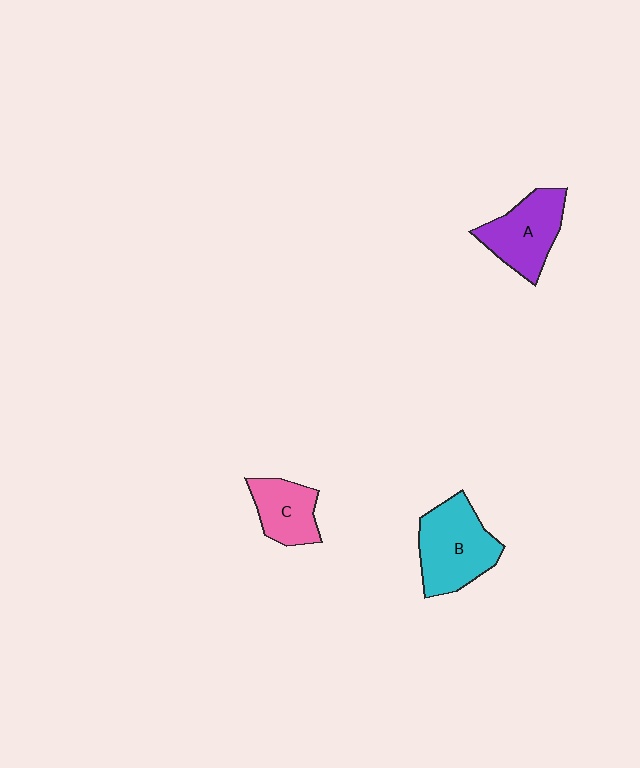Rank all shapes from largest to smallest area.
From largest to smallest: B (cyan), A (purple), C (pink).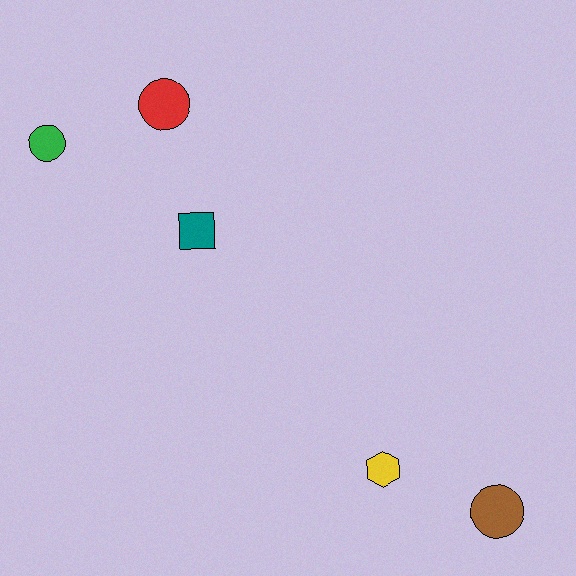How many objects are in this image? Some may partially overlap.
There are 5 objects.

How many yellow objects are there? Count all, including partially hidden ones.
There is 1 yellow object.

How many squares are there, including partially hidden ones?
There is 1 square.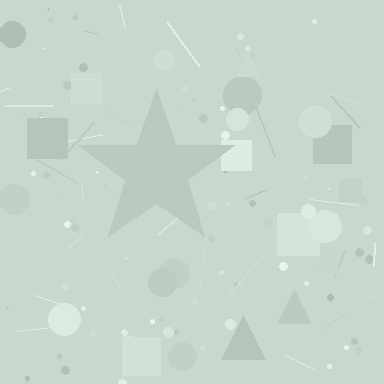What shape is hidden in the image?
A star is hidden in the image.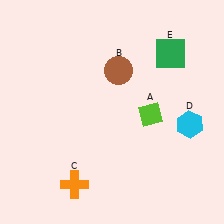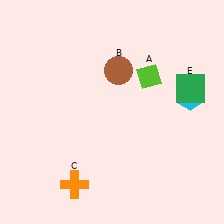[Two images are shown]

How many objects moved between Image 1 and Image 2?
3 objects moved between the two images.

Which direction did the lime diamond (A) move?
The lime diamond (A) moved up.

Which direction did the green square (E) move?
The green square (E) moved down.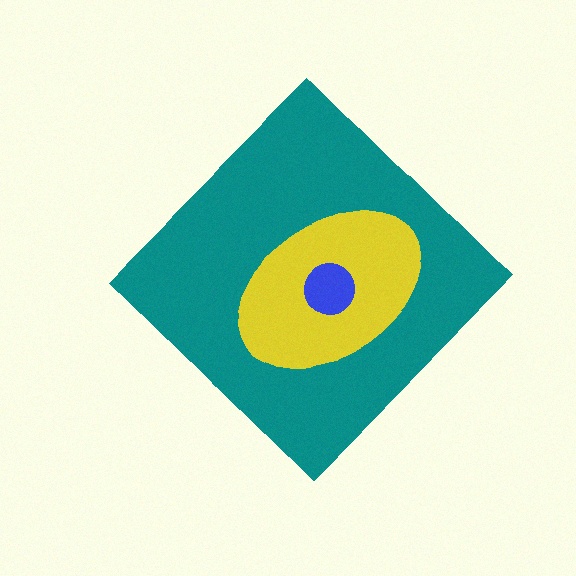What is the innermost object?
The blue circle.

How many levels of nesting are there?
3.